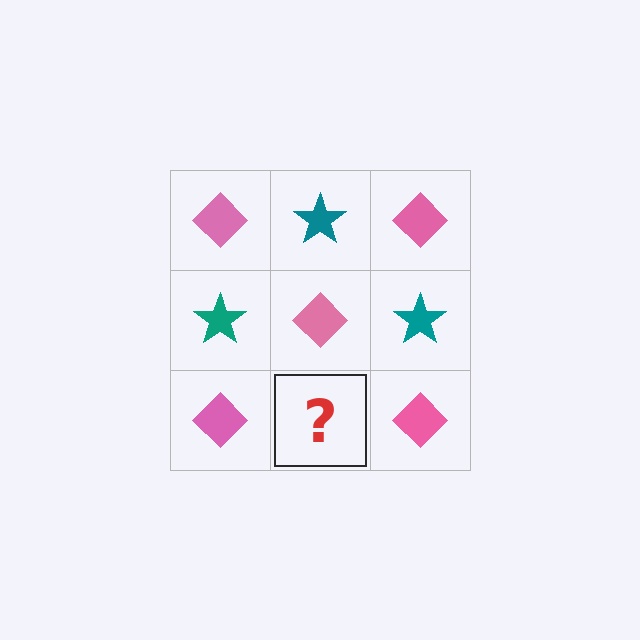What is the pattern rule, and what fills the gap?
The rule is that it alternates pink diamond and teal star in a checkerboard pattern. The gap should be filled with a teal star.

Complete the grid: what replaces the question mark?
The question mark should be replaced with a teal star.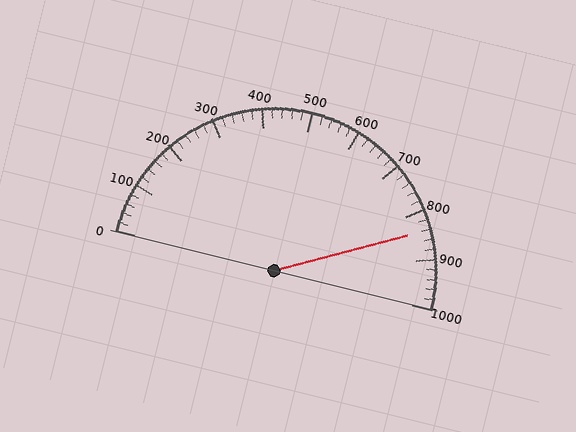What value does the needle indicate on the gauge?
The needle indicates approximately 840.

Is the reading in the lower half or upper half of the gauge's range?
The reading is in the upper half of the range (0 to 1000).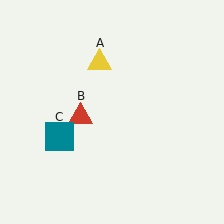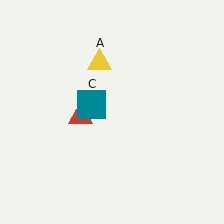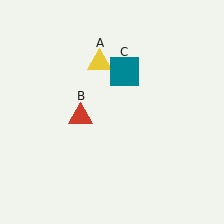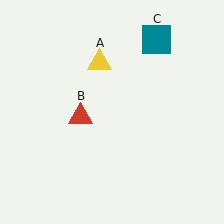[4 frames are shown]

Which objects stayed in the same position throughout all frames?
Yellow triangle (object A) and red triangle (object B) remained stationary.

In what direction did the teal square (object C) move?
The teal square (object C) moved up and to the right.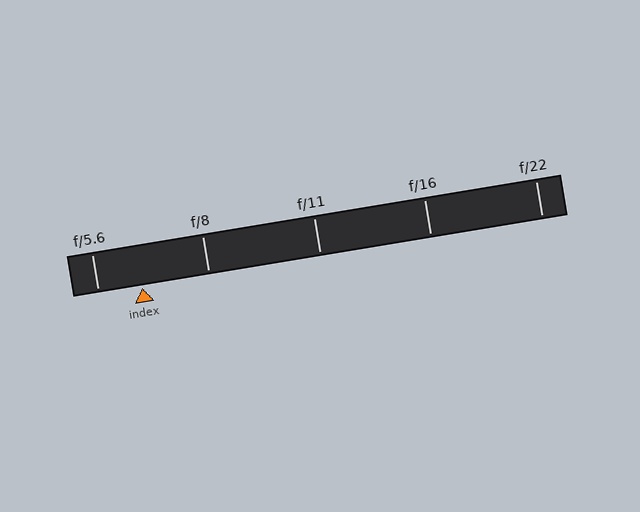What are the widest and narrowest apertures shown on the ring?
The widest aperture shown is f/5.6 and the narrowest is f/22.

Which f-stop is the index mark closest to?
The index mark is closest to f/5.6.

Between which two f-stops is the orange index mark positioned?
The index mark is between f/5.6 and f/8.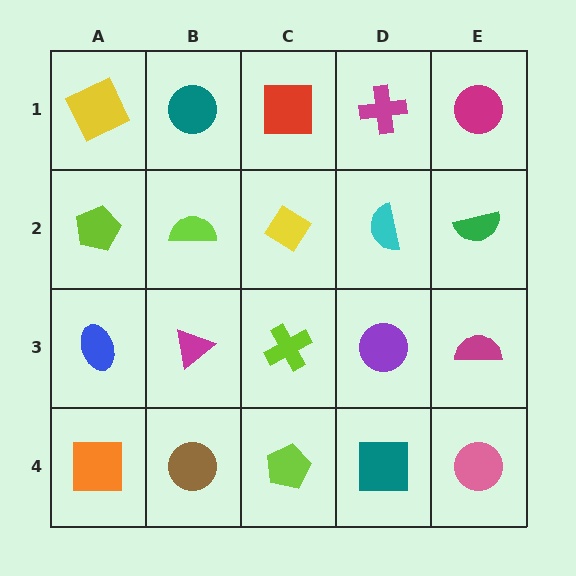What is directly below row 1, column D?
A cyan semicircle.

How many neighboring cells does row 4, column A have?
2.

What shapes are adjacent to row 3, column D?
A cyan semicircle (row 2, column D), a teal square (row 4, column D), a lime cross (row 3, column C), a magenta semicircle (row 3, column E).